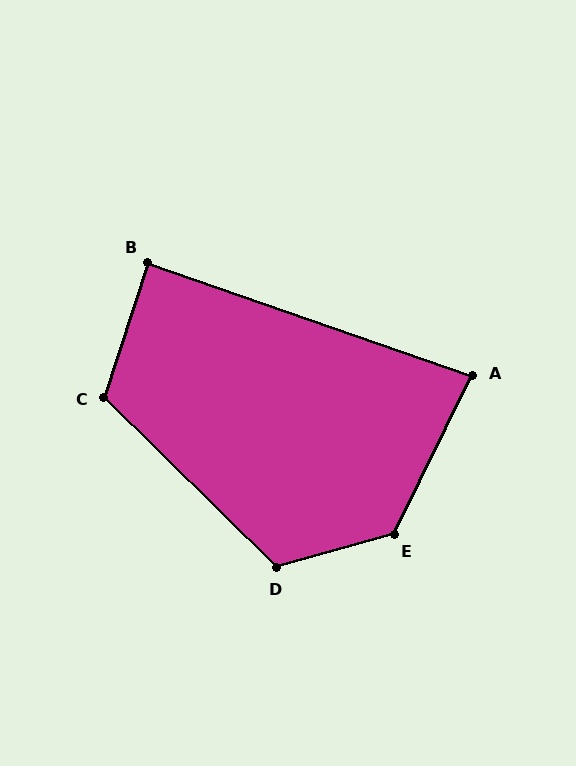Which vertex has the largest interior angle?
E, at approximately 132 degrees.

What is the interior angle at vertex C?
Approximately 116 degrees (obtuse).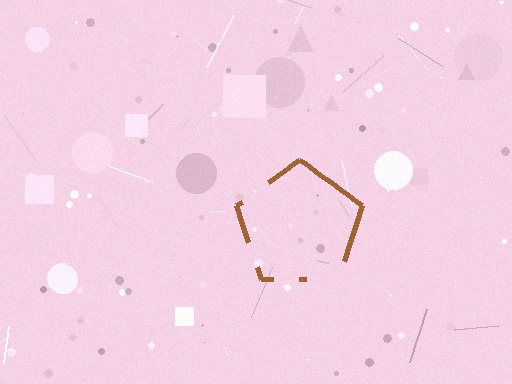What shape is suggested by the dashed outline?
The dashed outline suggests a pentagon.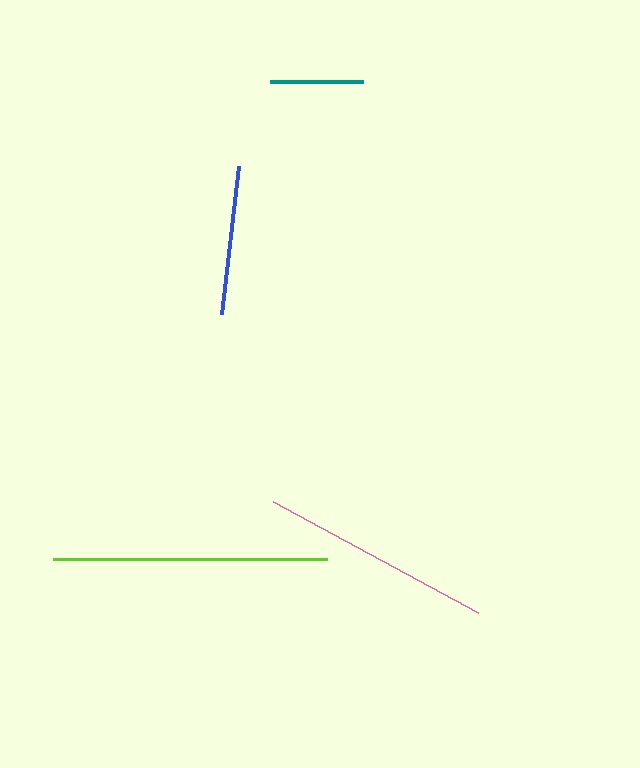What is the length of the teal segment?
The teal segment is approximately 92 pixels long.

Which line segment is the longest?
The lime line is the longest at approximately 274 pixels.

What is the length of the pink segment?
The pink segment is approximately 233 pixels long.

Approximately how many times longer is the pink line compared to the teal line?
The pink line is approximately 2.5 times the length of the teal line.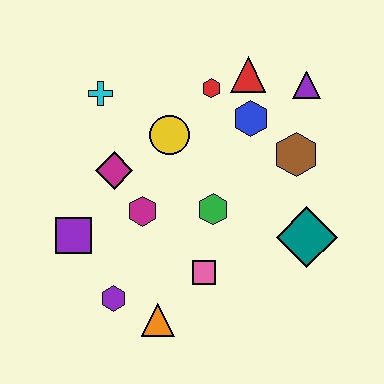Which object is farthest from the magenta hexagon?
The purple triangle is farthest from the magenta hexagon.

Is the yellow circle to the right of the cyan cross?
Yes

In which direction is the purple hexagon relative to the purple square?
The purple hexagon is below the purple square.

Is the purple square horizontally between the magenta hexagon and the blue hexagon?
No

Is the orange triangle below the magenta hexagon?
Yes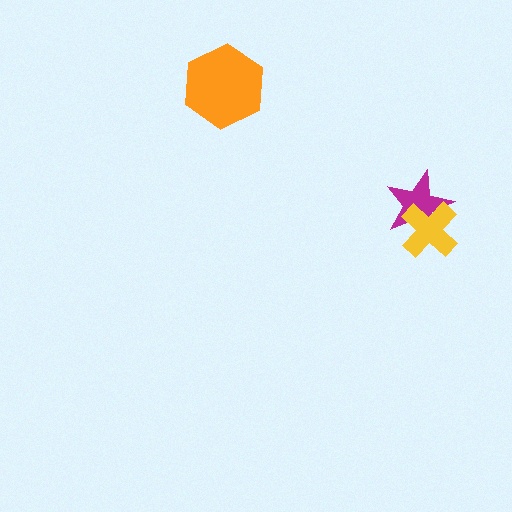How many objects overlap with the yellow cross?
1 object overlaps with the yellow cross.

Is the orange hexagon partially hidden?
No, no other shape covers it.